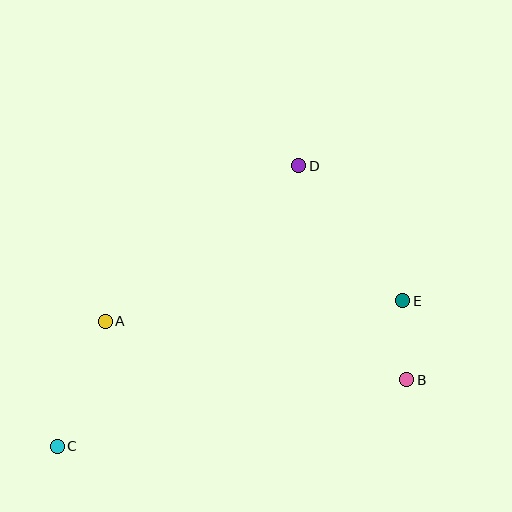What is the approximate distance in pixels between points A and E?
The distance between A and E is approximately 298 pixels.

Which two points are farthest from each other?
Points C and E are farthest from each other.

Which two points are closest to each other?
Points B and E are closest to each other.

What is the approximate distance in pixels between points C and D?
The distance between C and D is approximately 370 pixels.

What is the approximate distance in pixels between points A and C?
The distance between A and C is approximately 134 pixels.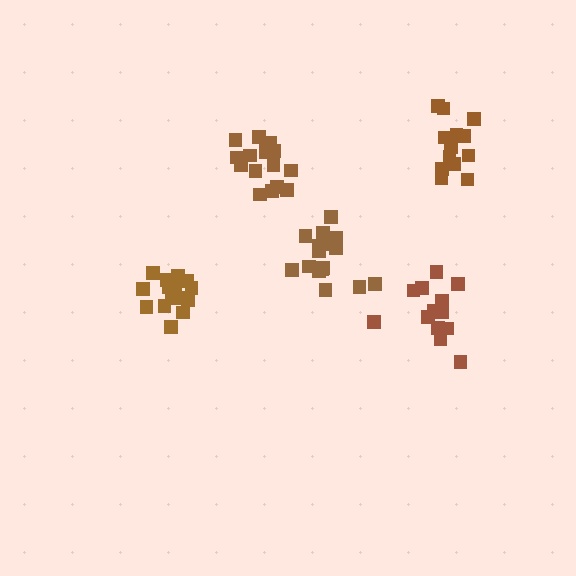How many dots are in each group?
Group 1: 16 dots, Group 2: 13 dots, Group 3: 16 dots, Group 4: 15 dots, Group 5: 13 dots (73 total).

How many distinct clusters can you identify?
There are 5 distinct clusters.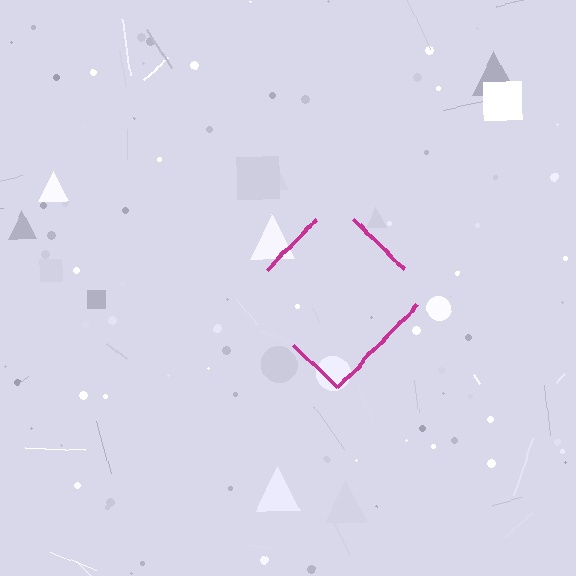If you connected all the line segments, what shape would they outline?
They would outline a diamond.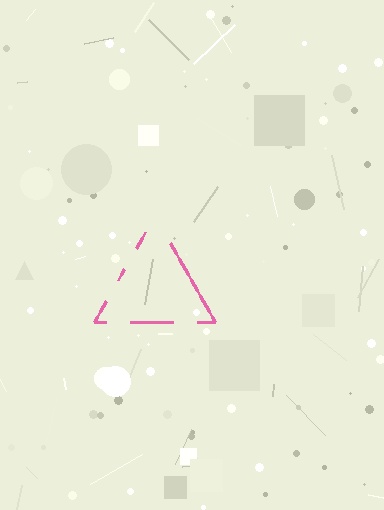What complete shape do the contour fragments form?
The contour fragments form a triangle.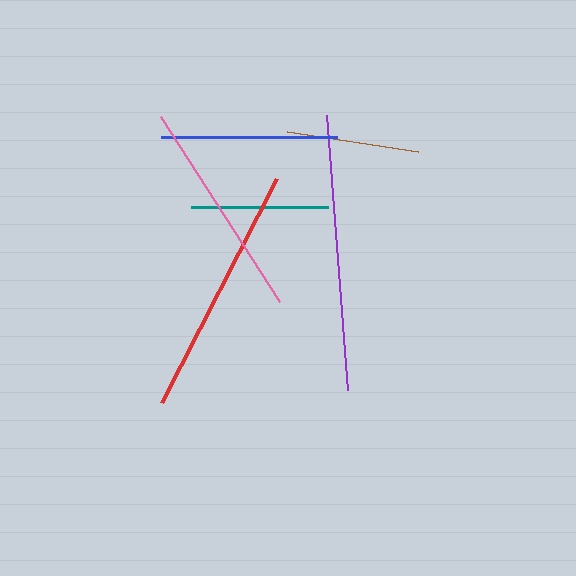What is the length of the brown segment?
The brown segment is approximately 133 pixels long.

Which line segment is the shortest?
The brown line is the shortest at approximately 133 pixels.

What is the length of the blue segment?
The blue segment is approximately 176 pixels long.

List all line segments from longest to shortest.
From longest to shortest: purple, red, pink, blue, teal, brown.